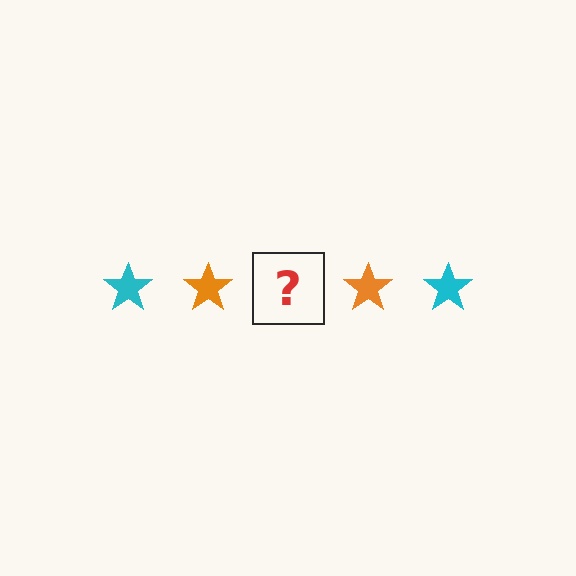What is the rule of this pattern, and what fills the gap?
The rule is that the pattern cycles through cyan, orange stars. The gap should be filled with a cyan star.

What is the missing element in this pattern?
The missing element is a cyan star.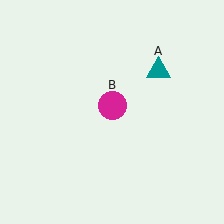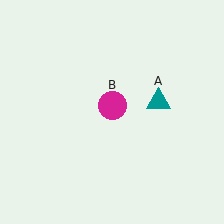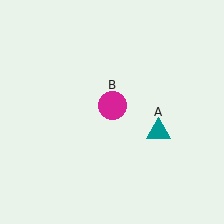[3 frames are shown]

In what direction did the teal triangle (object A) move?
The teal triangle (object A) moved down.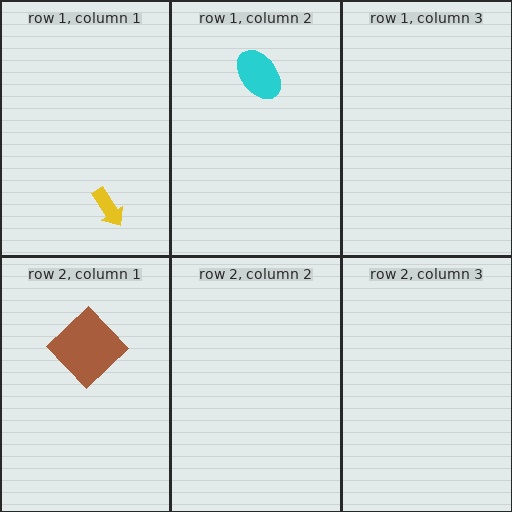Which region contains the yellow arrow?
The row 1, column 1 region.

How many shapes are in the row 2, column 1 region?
1.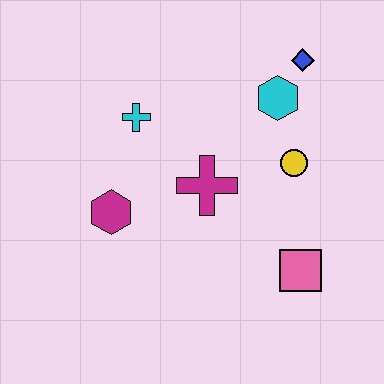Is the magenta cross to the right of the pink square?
No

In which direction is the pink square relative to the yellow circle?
The pink square is below the yellow circle.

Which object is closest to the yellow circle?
The cyan hexagon is closest to the yellow circle.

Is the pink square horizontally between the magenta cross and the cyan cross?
No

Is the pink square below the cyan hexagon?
Yes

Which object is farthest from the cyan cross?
The pink square is farthest from the cyan cross.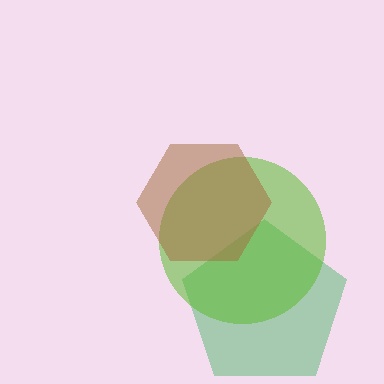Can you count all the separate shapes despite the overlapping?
Yes, there are 3 separate shapes.